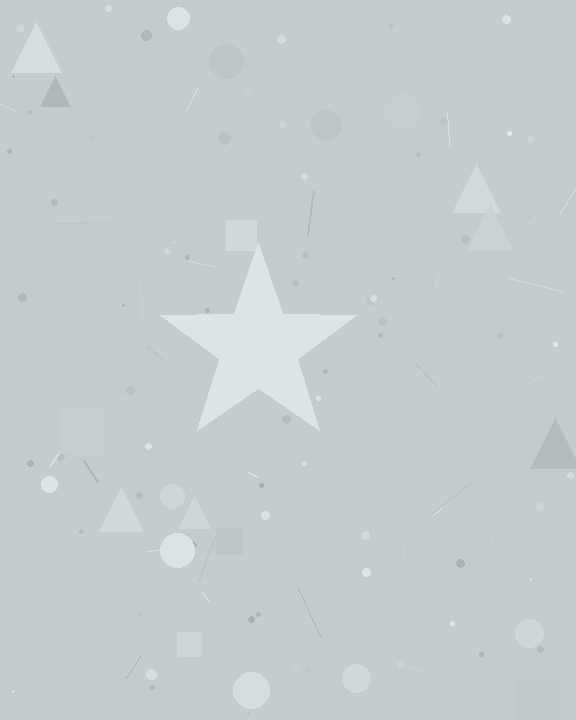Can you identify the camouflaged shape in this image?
The camouflaged shape is a star.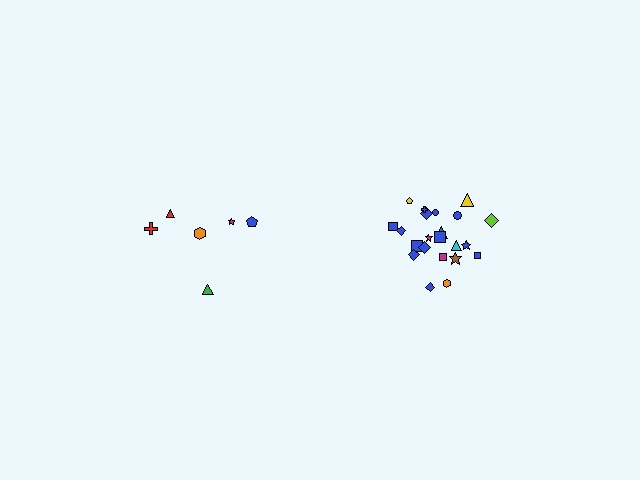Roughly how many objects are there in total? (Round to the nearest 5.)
Roughly 30 objects in total.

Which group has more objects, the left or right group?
The right group.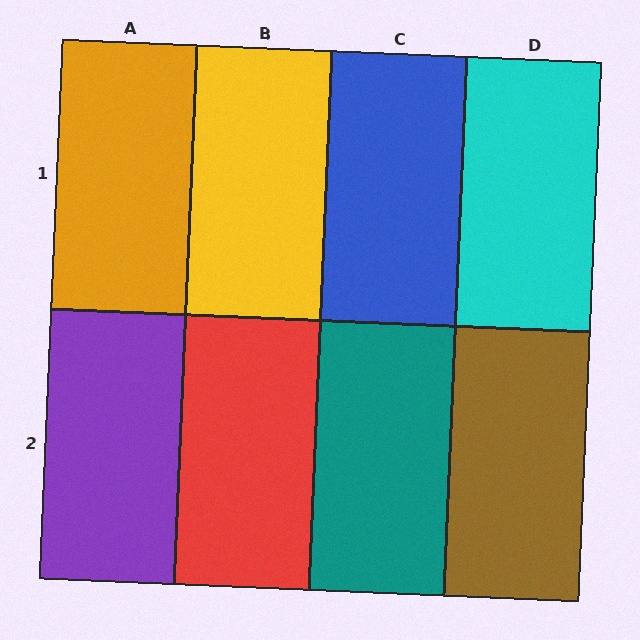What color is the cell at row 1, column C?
Blue.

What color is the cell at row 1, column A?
Orange.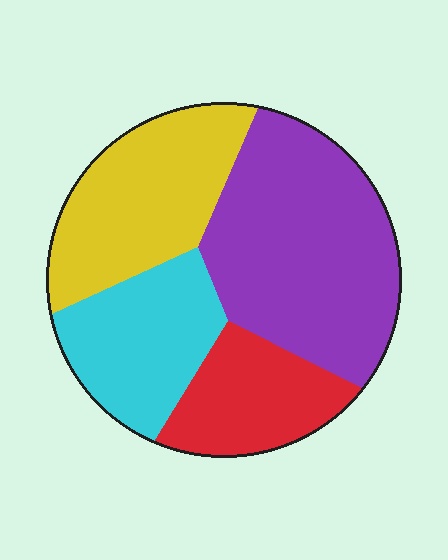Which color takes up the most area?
Purple, at roughly 40%.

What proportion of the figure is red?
Red covers about 15% of the figure.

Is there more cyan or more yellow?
Yellow.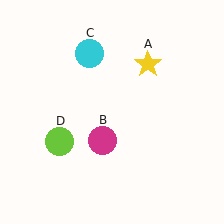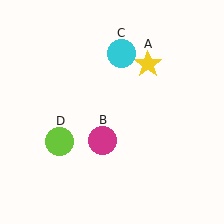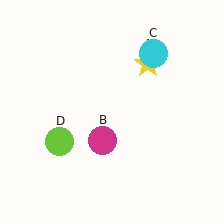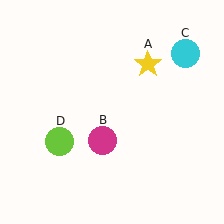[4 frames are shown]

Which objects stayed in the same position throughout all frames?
Yellow star (object A) and magenta circle (object B) and lime circle (object D) remained stationary.